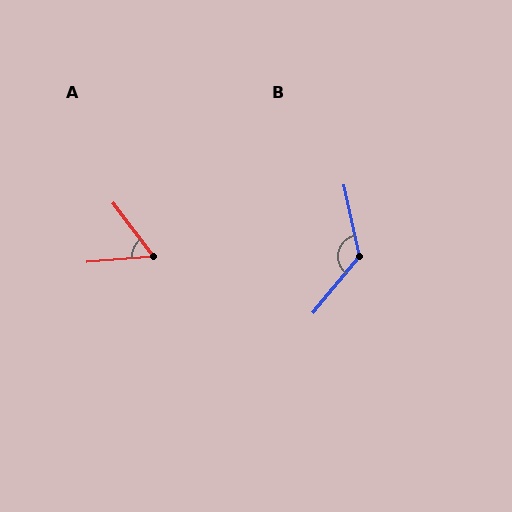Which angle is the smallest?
A, at approximately 57 degrees.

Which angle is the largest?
B, at approximately 129 degrees.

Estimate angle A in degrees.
Approximately 57 degrees.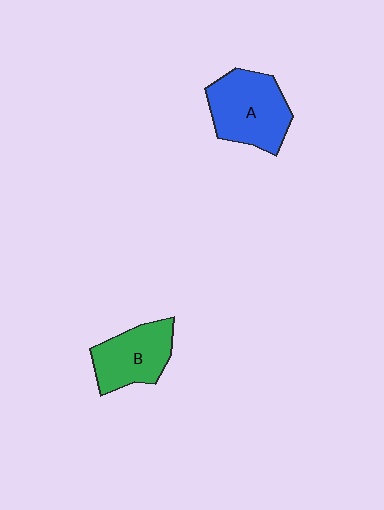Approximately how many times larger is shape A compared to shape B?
Approximately 1.2 times.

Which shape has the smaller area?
Shape B (green).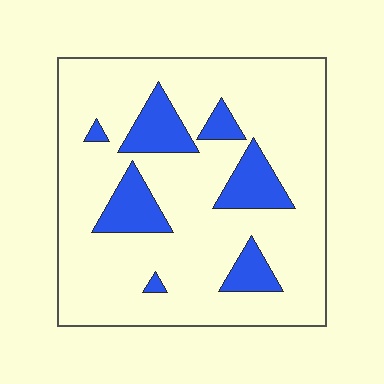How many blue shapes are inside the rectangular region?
7.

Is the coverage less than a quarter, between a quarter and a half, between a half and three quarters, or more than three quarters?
Less than a quarter.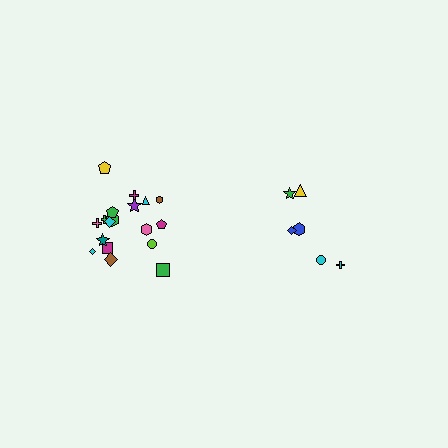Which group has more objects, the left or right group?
The left group.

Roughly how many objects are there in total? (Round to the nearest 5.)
Roughly 25 objects in total.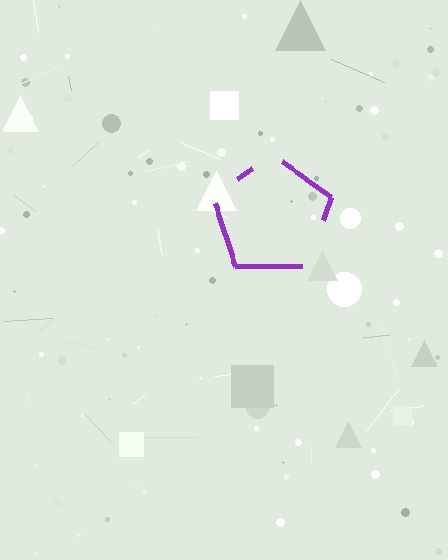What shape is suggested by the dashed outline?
The dashed outline suggests a pentagon.